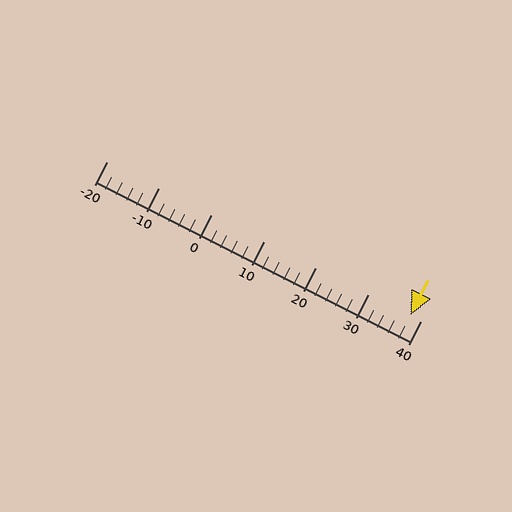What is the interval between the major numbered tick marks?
The major tick marks are spaced 10 units apart.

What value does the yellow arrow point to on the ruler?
The yellow arrow points to approximately 38.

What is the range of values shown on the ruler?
The ruler shows values from -20 to 40.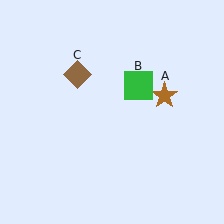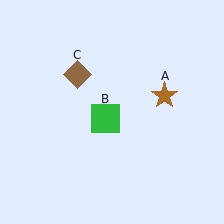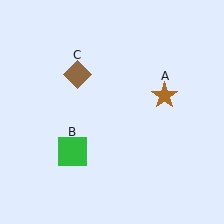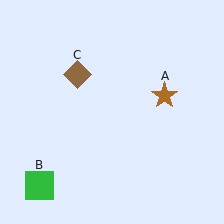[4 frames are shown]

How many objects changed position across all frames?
1 object changed position: green square (object B).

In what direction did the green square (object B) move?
The green square (object B) moved down and to the left.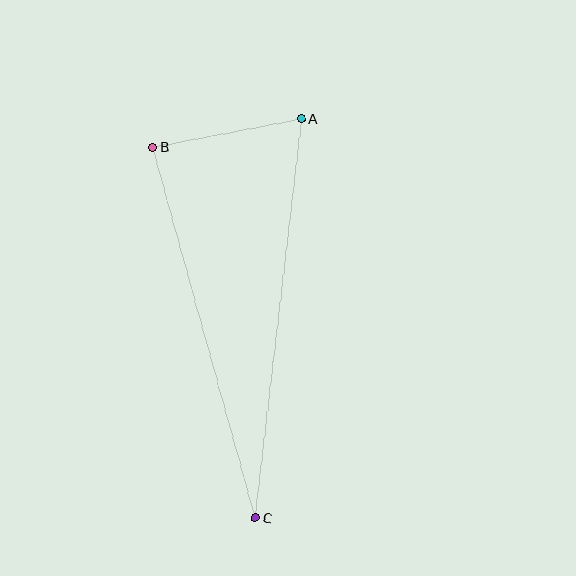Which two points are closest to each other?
Points A and B are closest to each other.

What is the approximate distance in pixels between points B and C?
The distance between B and C is approximately 385 pixels.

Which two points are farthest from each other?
Points A and C are farthest from each other.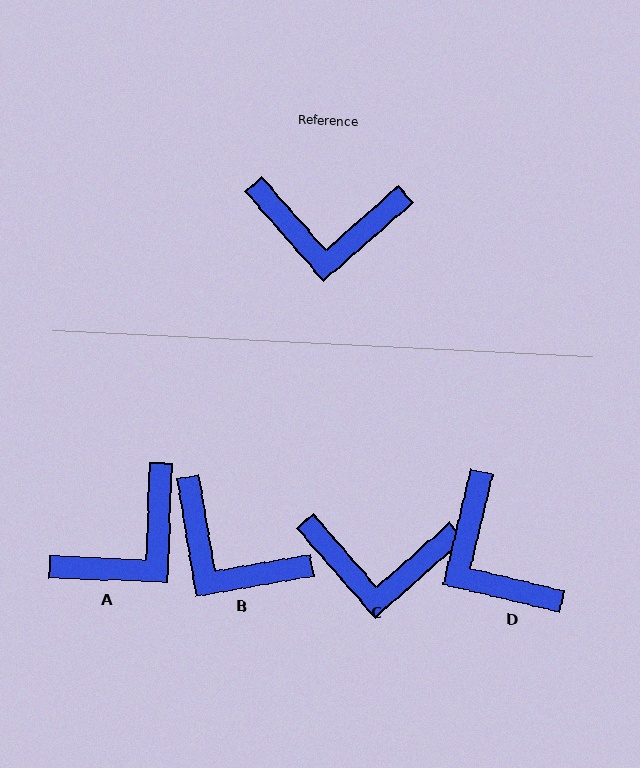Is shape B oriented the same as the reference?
No, it is off by about 32 degrees.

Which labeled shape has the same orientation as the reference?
C.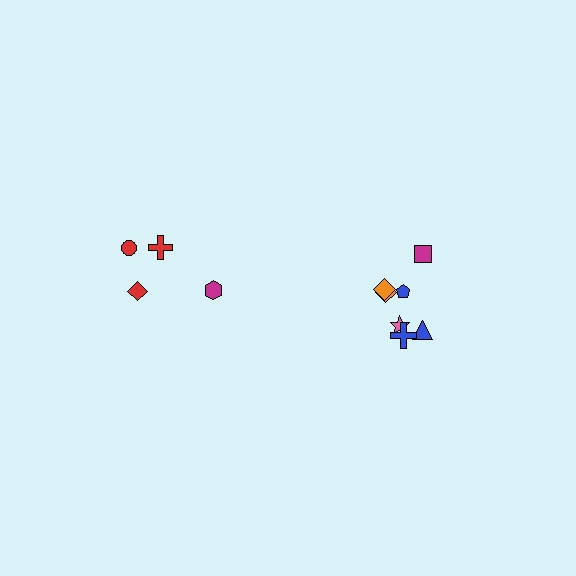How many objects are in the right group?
There are 7 objects.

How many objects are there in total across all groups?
There are 11 objects.